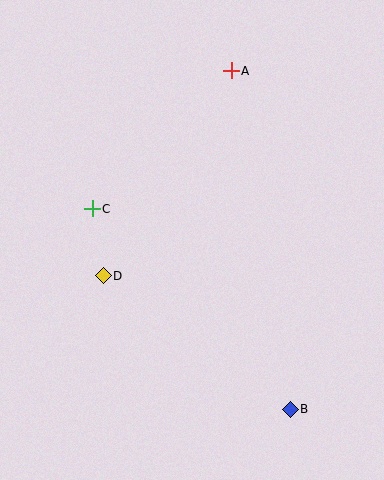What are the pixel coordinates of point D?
Point D is at (103, 276).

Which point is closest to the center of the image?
Point D at (103, 276) is closest to the center.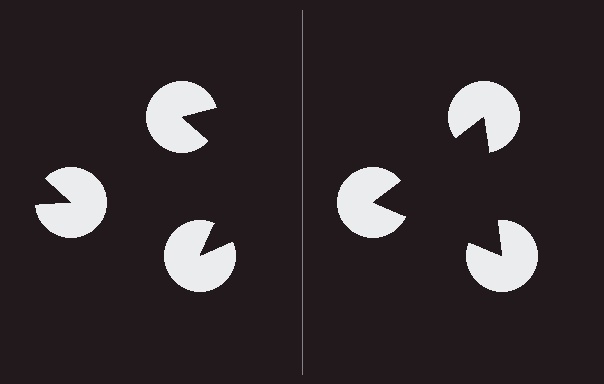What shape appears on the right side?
An illusory triangle.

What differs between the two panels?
The pac-man discs are positioned identically on both sides; only the wedge orientations differ. On the right they align to a triangle; on the left they are misaligned.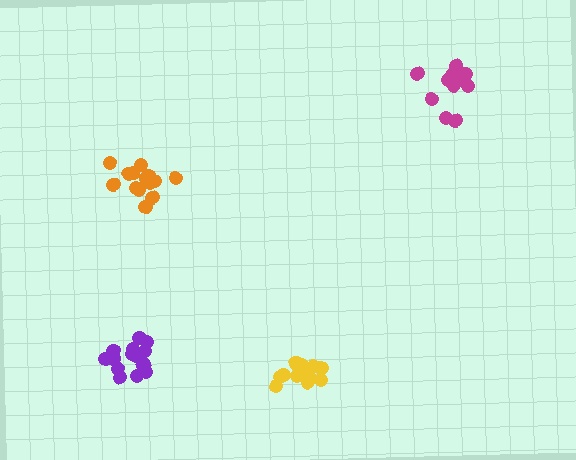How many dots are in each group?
Group 1: 15 dots, Group 2: 15 dots, Group 3: 13 dots, Group 4: 14 dots (57 total).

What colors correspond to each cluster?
The clusters are colored: purple, yellow, magenta, orange.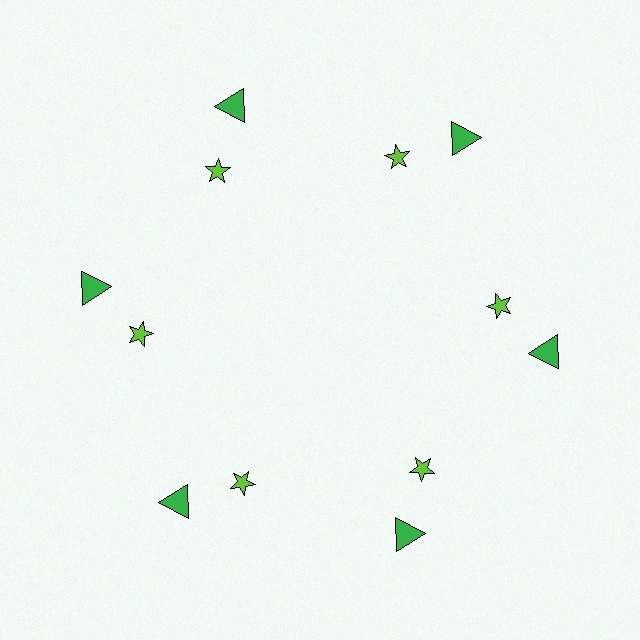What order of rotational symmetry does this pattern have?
This pattern has 6-fold rotational symmetry.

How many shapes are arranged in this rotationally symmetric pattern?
There are 12 shapes, arranged in 6 groups of 2.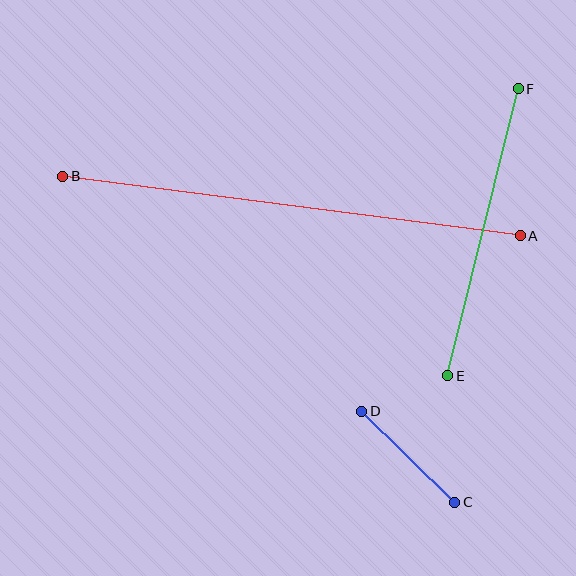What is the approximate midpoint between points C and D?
The midpoint is at approximately (408, 457) pixels.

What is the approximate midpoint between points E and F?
The midpoint is at approximately (483, 232) pixels.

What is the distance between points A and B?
The distance is approximately 462 pixels.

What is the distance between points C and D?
The distance is approximately 131 pixels.